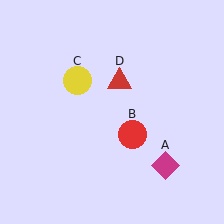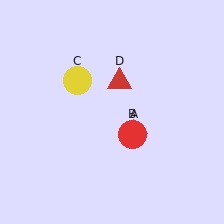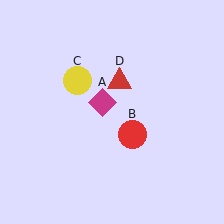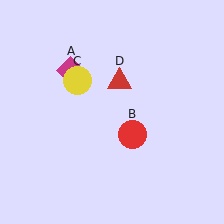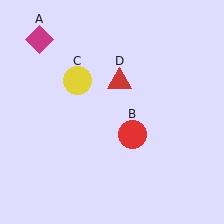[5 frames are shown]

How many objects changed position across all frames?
1 object changed position: magenta diamond (object A).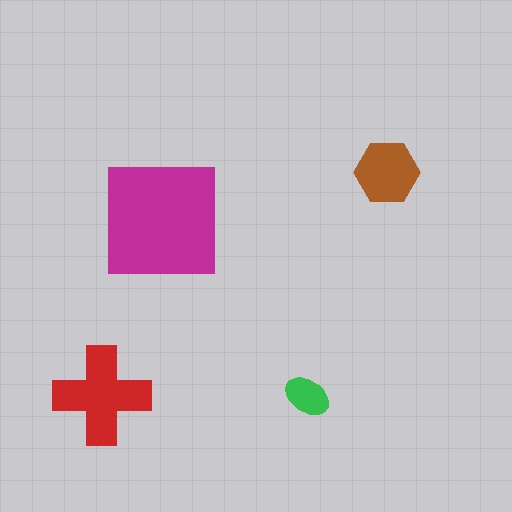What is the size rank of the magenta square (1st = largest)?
1st.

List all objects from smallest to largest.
The green ellipse, the brown hexagon, the red cross, the magenta square.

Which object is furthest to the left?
The red cross is leftmost.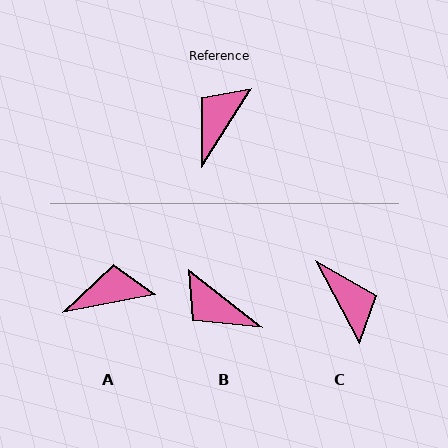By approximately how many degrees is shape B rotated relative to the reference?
Approximately 85 degrees counter-clockwise.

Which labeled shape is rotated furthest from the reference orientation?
C, about 120 degrees away.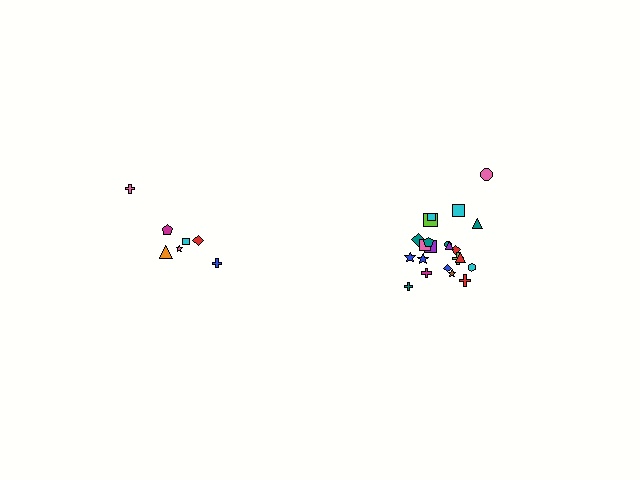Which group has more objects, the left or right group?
The right group.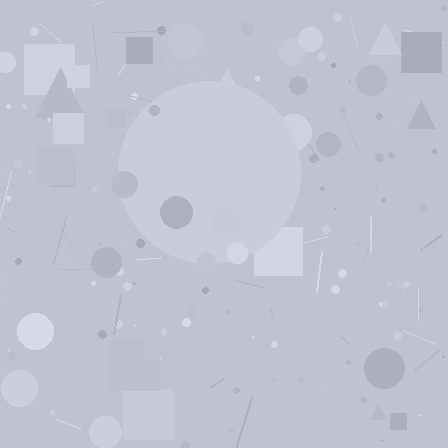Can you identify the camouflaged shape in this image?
The camouflaged shape is a circle.